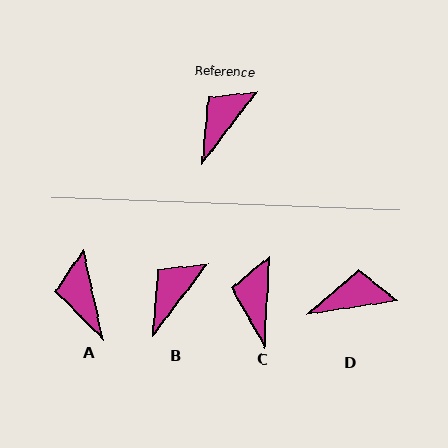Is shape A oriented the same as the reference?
No, it is off by about 49 degrees.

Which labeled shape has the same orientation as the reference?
B.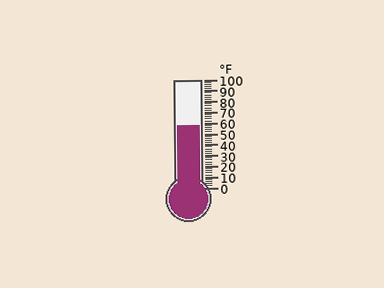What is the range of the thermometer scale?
The thermometer scale ranges from 0°F to 100°F.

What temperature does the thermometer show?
The thermometer shows approximately 58°F.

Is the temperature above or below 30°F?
The temperature is above 30°F.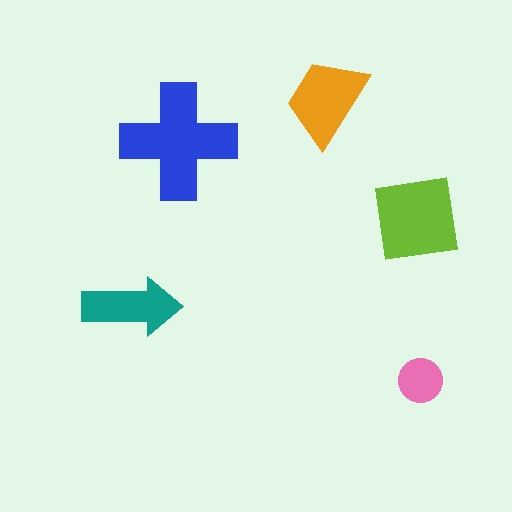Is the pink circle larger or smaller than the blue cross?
Smaller.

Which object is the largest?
The blue cross.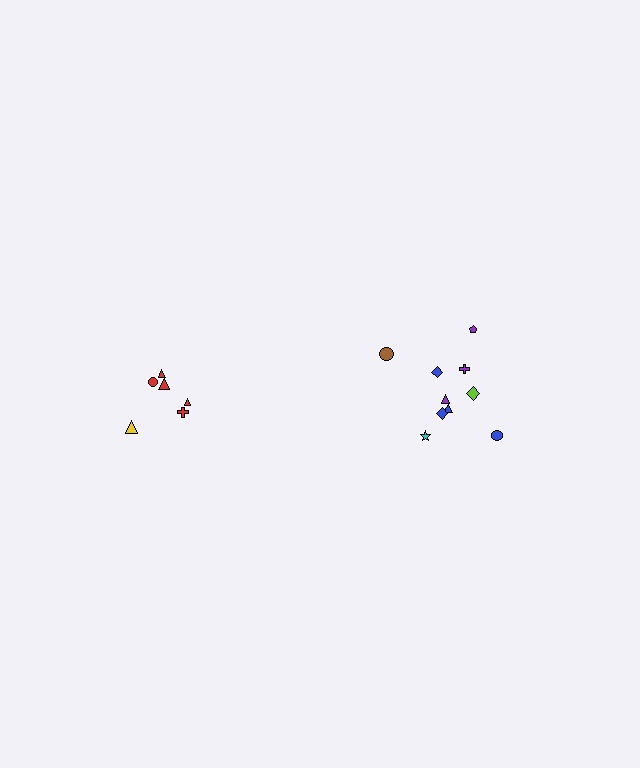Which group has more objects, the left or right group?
The right group.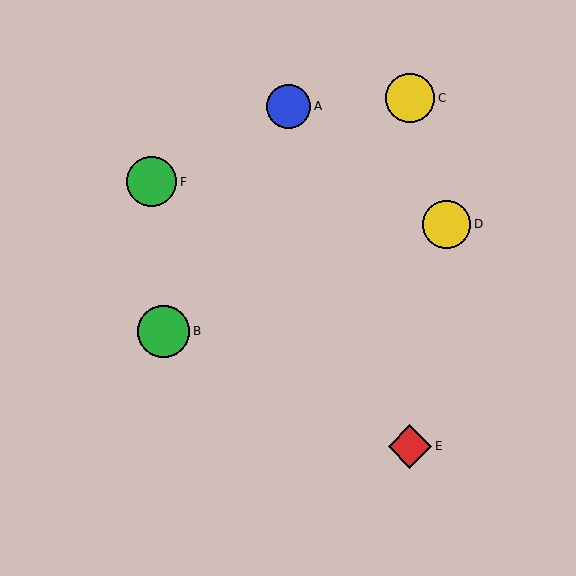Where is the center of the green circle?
The center of the green circle is at (164, 331).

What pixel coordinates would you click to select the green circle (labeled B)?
Click at (164, 331) to select the green circle B.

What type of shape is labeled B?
Shape B is a green circle.